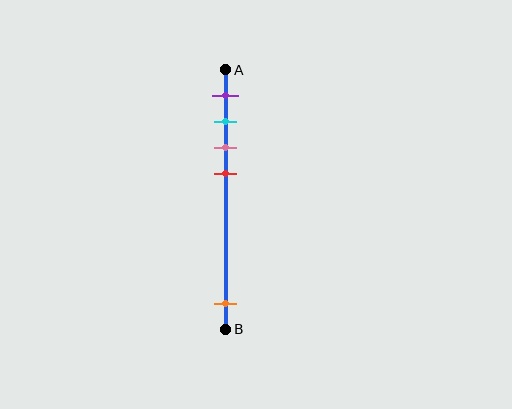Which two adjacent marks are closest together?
The cyan and pink marks are the closest adjacent pair.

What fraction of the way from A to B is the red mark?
The red mark is approximately 40% (0.4) of the way from A to B.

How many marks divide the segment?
There are 5 marks dividing the segment.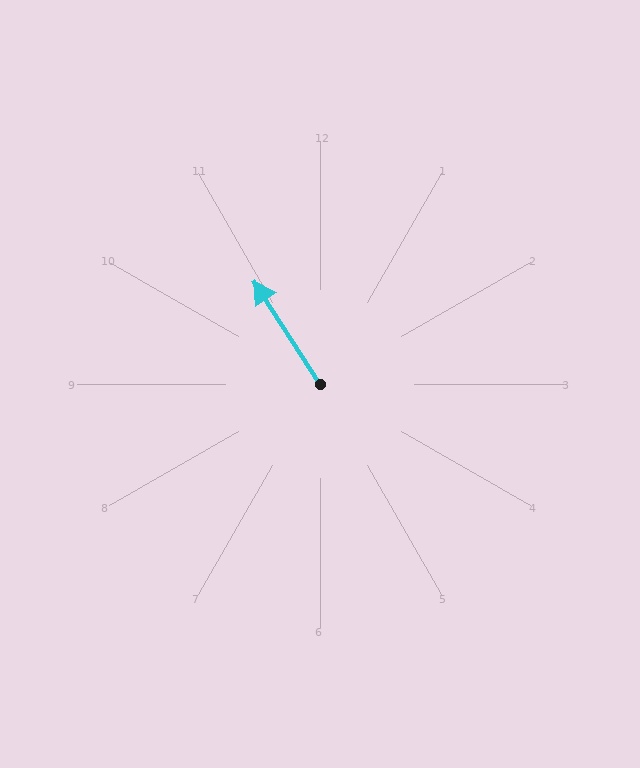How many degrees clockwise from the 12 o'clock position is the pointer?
Approximately 327 degrees.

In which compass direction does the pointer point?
Northwest.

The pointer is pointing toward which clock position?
Roughly 11 o'clock.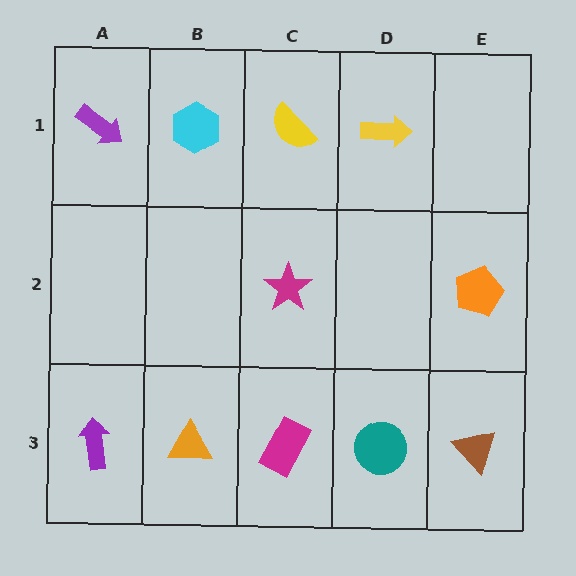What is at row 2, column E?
An orange pentagon.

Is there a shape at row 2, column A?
No, that cell is empty.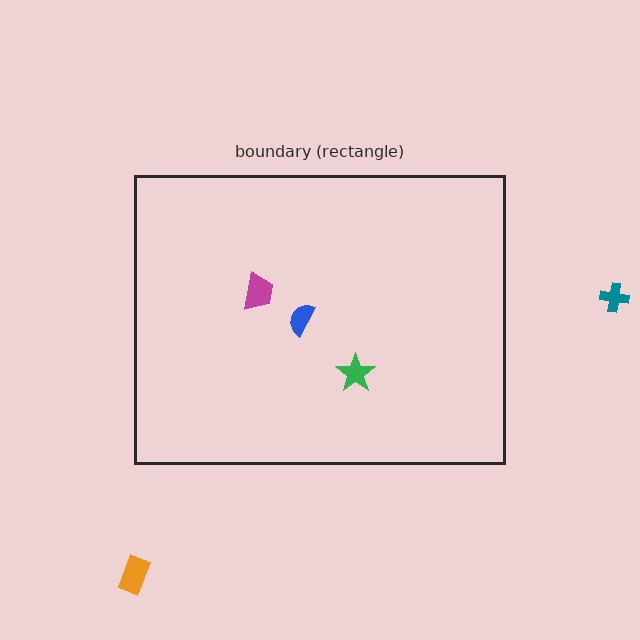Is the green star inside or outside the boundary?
Inside.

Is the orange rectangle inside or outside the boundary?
Outside.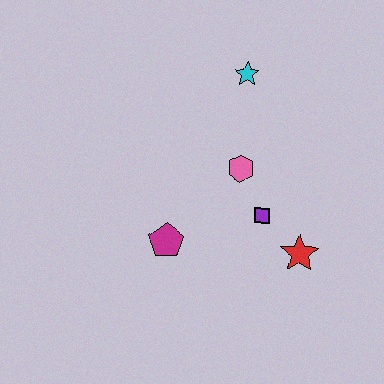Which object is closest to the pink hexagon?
The purple square is closest to the pink hexagon.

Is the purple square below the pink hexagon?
Yes